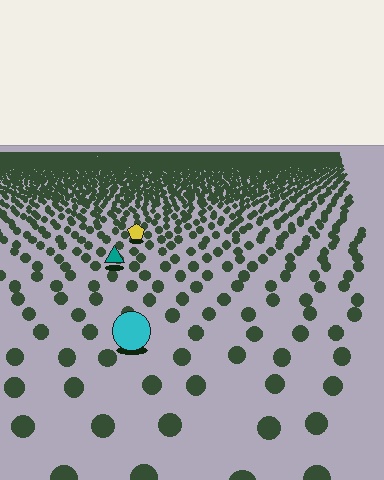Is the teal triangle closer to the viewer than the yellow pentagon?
Yes. The teal triangle is closer — you can tell from the texture gradient: the ground texture is coarser near it.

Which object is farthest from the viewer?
The yellow pentagon is farthest from the viewer. It appears smaller and the ground texture around it is denser.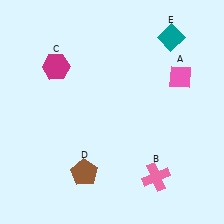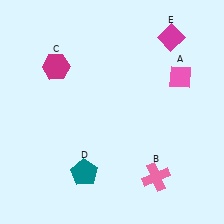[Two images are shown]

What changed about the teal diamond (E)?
In Image 1, E is teal. In Image 2, it changed to magenta.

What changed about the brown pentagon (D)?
In Image 1, D is brown. In Image 2, it changed to teal.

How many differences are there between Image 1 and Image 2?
There are 2 differences between the two images.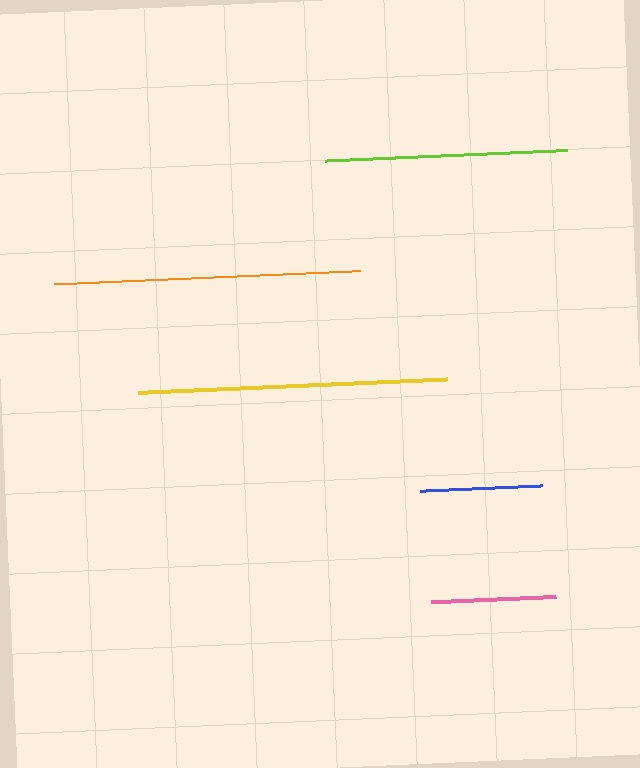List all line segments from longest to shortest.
From longest to shortest: yellow, orange, lime, pink, blue.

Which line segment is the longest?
The yellow line is the longest at approximately 309 pixels.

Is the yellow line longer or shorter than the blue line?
The yellow line is longer than the blue line.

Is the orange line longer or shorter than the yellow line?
The yellow line is longer than the orange line.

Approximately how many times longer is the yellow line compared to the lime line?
The yellow line is approximately 1.3 times the length of the lime line.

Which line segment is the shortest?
The blue line is the shortest at approximately 122 pixels.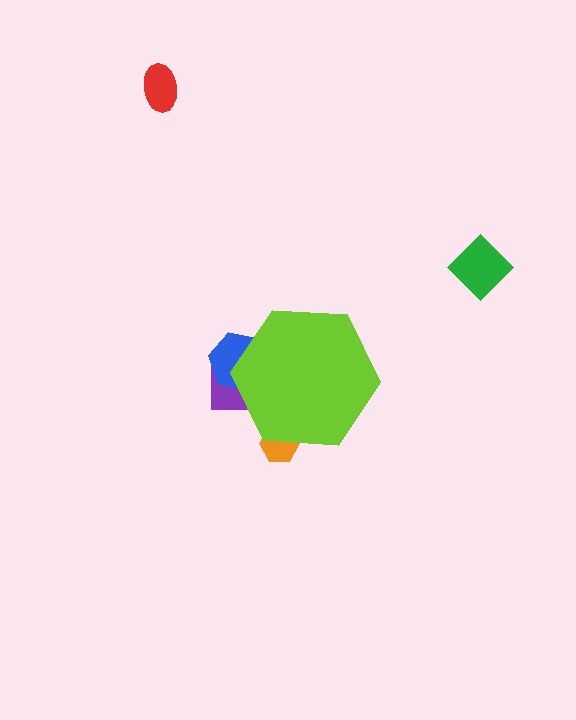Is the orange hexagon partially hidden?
Yes, the orange hexagon is partially hidden behind the lime hexagon.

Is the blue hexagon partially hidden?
Yes, the blue hexagon is partially hidden behind the lime hexagon.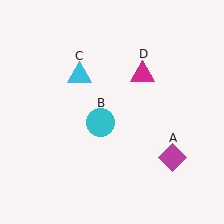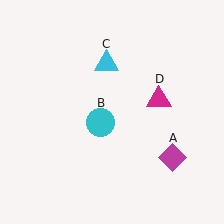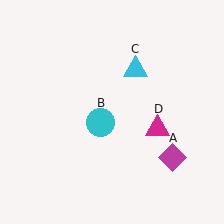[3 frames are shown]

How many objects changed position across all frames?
2 objects changed position: cyan triangle (object C), magenta triangle (object D).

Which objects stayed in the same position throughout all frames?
Magenta diamond (object A) and cyan circle (object B) remained stationary.